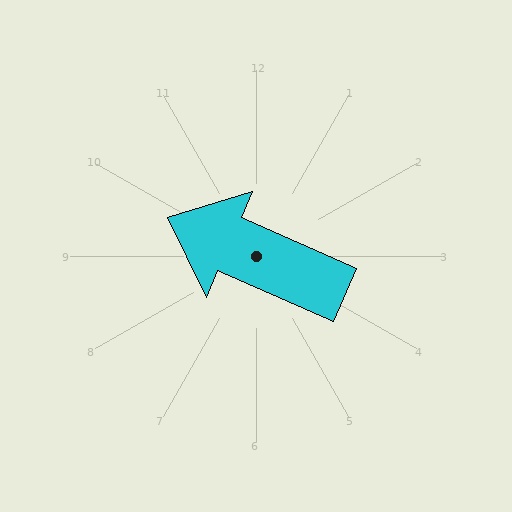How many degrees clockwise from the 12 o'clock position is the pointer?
Approximately 294 degrees.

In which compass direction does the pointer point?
Northwest.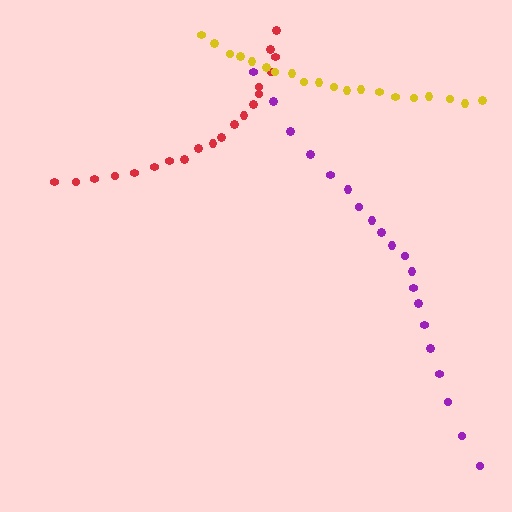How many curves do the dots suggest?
There are 3 distinct paths.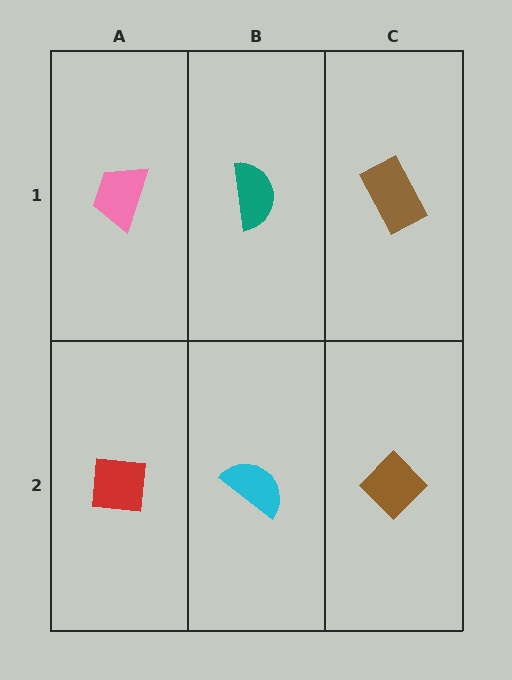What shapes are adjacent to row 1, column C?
A brown diamond (row 2, column C), a teal semicircle (row 1, column B).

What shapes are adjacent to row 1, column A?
A red square (row 2, column A), a teal semicircle (row 1, column B).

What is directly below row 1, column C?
A brown diamond.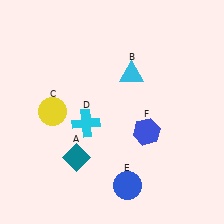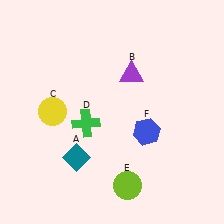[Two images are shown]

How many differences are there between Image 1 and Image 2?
There are 3 differences between the two images.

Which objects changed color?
B changed from cyan to purple. D changed from cyan to green. E changed from blue to lime.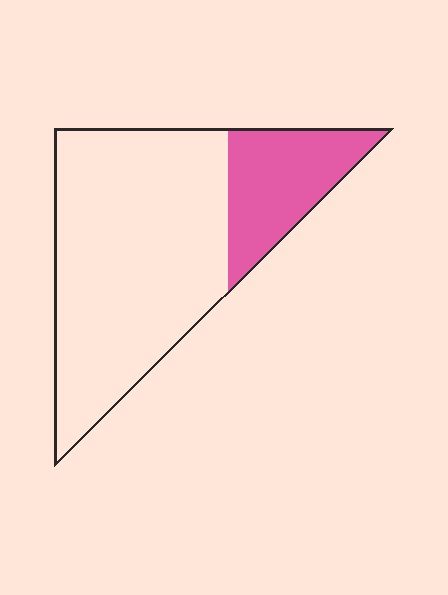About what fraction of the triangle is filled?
About one quarter (1/4).